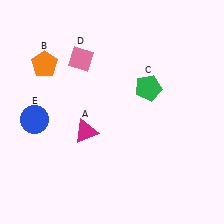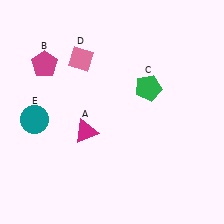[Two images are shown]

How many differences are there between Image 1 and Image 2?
There are 2 differences between the two images.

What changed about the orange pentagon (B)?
In Image 1, B is orange. In Image 2, it changed to magenta.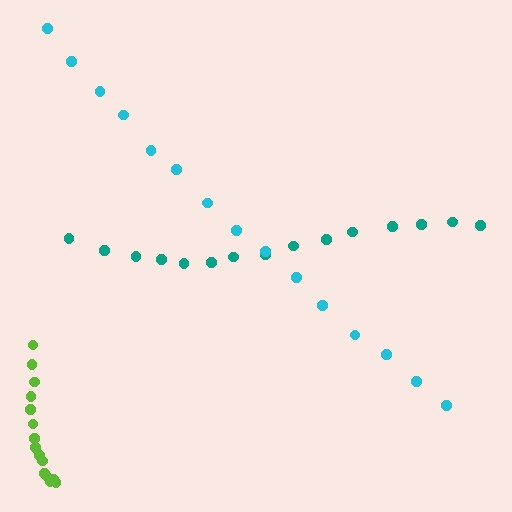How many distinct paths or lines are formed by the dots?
There are 3 distinct paths.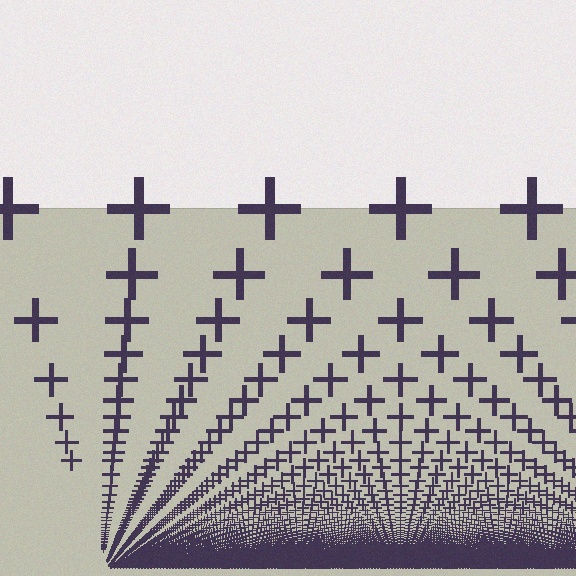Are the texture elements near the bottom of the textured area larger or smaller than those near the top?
Smaller. The gradient is inverted — elements near the bottom are smaller and denser.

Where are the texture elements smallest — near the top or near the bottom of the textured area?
Near the bottom.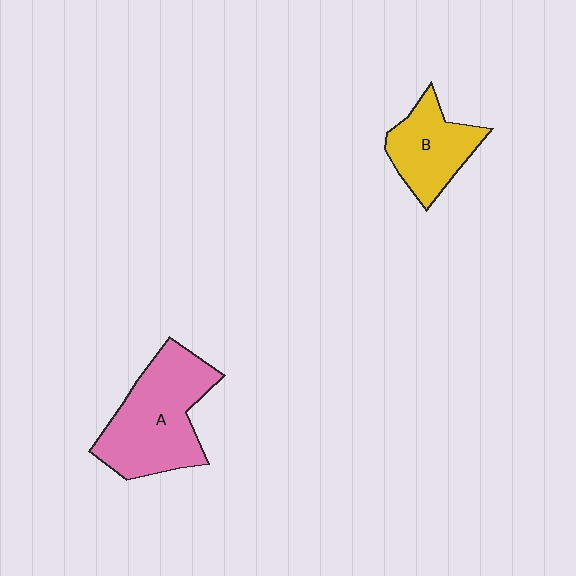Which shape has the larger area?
Shape A (pink).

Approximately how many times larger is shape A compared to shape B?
Approximately 1.7 times.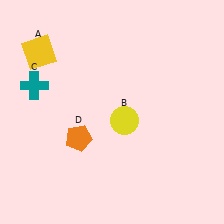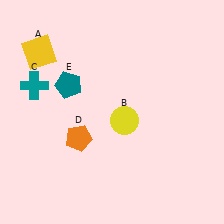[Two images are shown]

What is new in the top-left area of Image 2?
A teal pentagon (E) was added in the top-left area of Image 2.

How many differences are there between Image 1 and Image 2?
There is 1 difference between the two images.